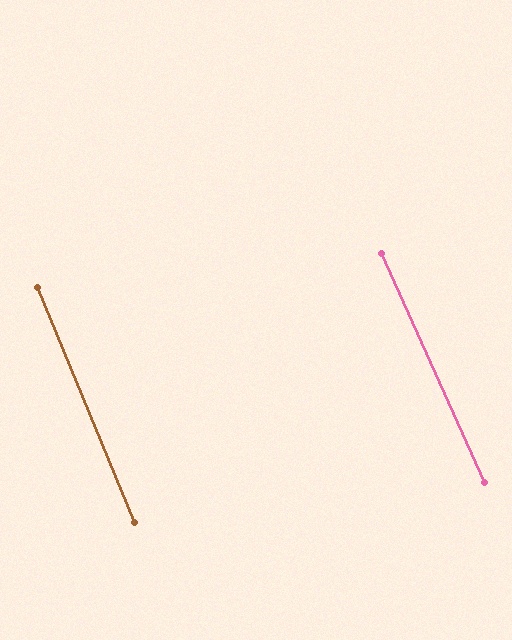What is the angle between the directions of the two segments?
Approximately 2 degrees.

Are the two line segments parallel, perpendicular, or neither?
Parallel — their directions differ by only 1.9°.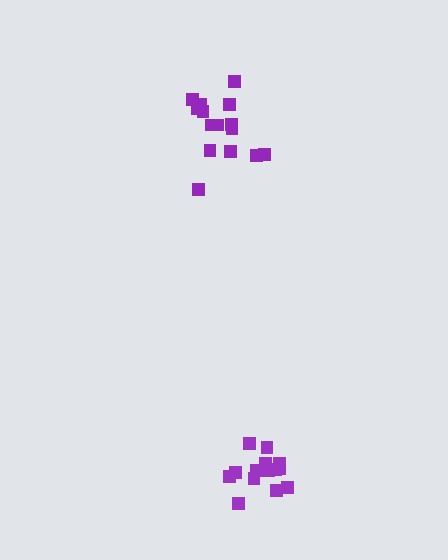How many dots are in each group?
Group 1: 16 dots, Group 2: 16 dots (32 total).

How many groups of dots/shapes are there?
There are 2 groups.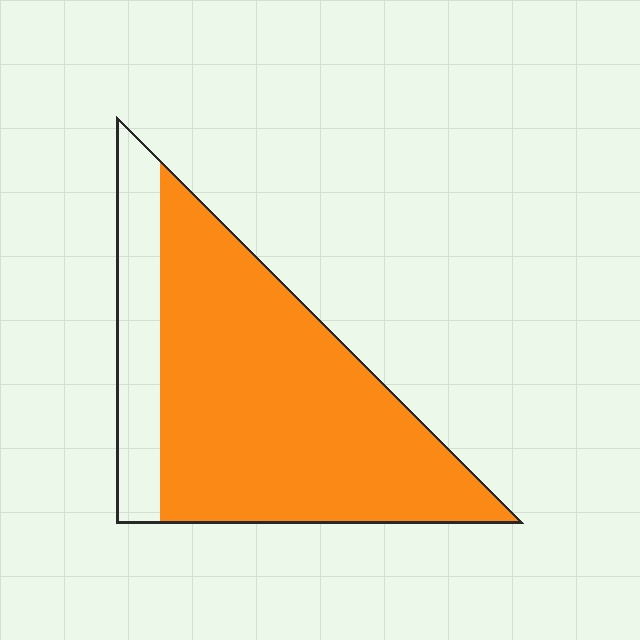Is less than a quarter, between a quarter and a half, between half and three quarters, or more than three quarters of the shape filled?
More than three quarters.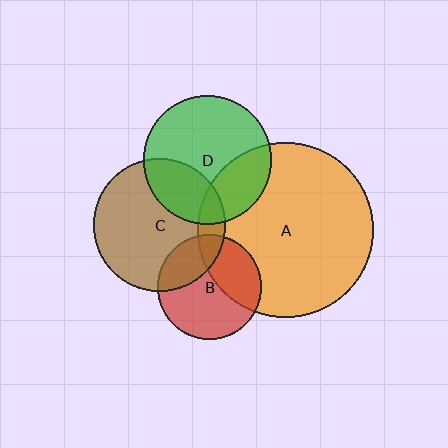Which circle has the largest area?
Circle A (orange).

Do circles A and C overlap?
Yes.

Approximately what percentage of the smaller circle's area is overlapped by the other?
Approximately 10%.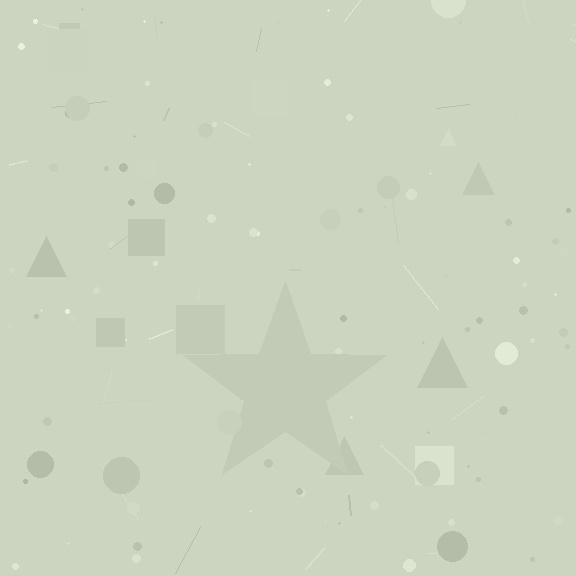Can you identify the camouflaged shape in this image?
The camouflaged shape is a star.